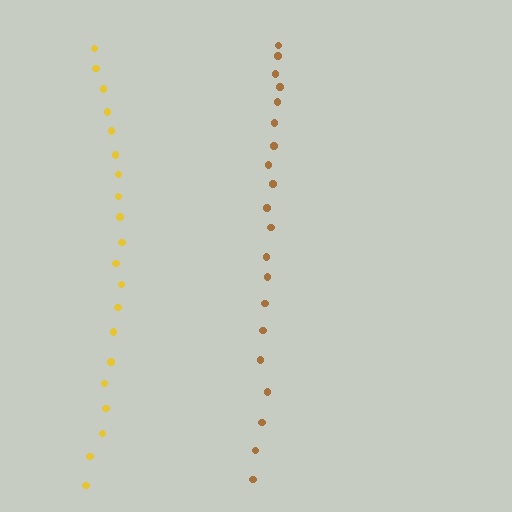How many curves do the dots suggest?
There are 2 distinct paths.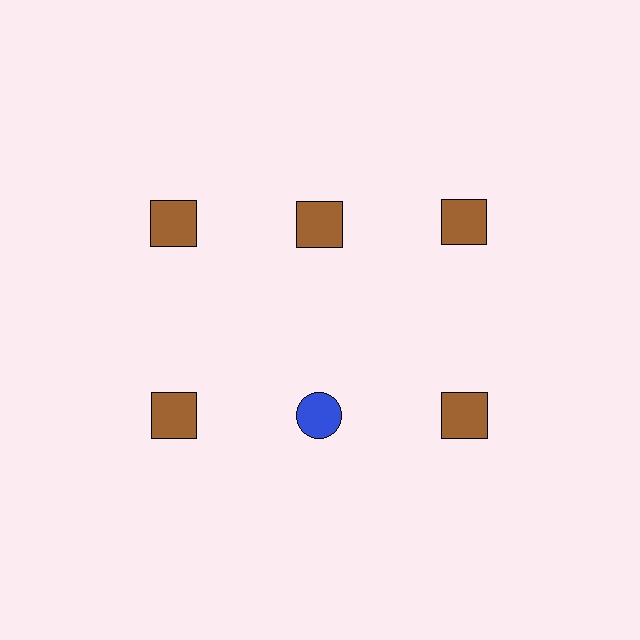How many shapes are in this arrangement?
There are 6 shapes arranged in a grid pattern.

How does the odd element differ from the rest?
It differs in both color (blue instead of brown) and shape (circle instead of square).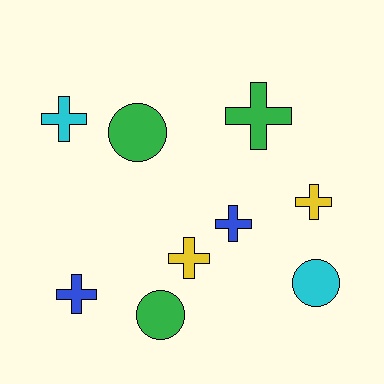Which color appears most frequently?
Green, with 3 objects.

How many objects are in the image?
There are 9 objects.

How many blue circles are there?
There are no blue circles.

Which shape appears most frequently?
Cross, with 6 objects.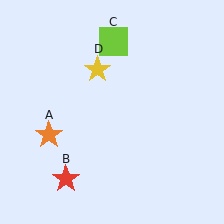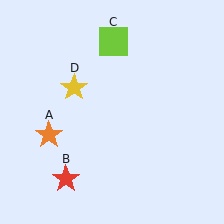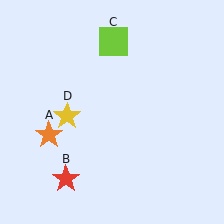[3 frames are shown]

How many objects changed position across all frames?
1 object changed position: yellow star (object D).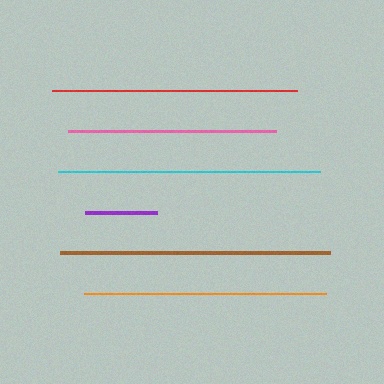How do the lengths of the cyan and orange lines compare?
The cyan and orange lines are approximately the same length.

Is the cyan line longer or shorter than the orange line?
The cyan line is longer than the orange line.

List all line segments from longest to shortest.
From longest to shortest: brown, cyan, red, orange, pink, purple.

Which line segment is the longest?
The brown line is the longest at approximately 270 pixels.